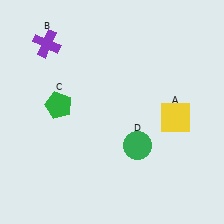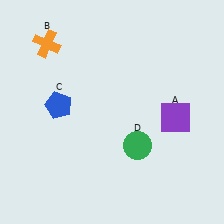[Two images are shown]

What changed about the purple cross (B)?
In Image 1, B is purple. In Image 2, it changed to orange.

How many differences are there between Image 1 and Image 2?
There are 3 differences between the two images.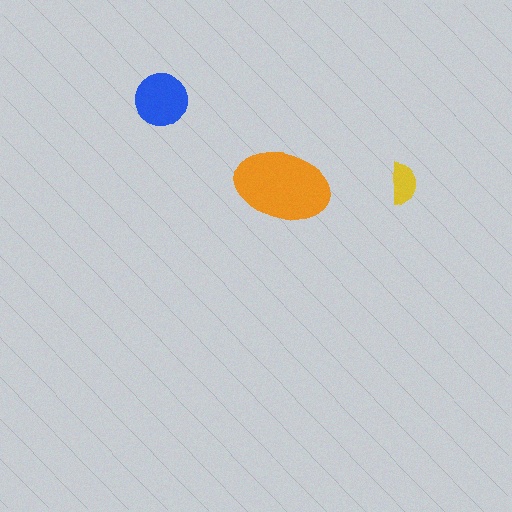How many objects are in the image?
There are 3 objects in the image.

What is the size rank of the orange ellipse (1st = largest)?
1st.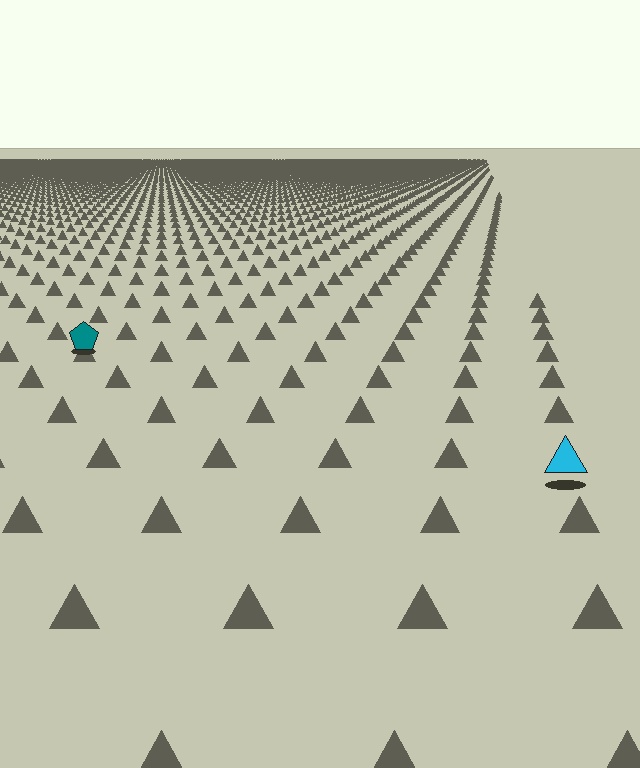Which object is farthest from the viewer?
The teal pentagon is farthest from the viewer. It appears smaller and the ground texture around it is denser.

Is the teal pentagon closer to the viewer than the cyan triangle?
No. The cyan triangle is closer — you can tell from the texture gradient: the ground texture is coarser near it.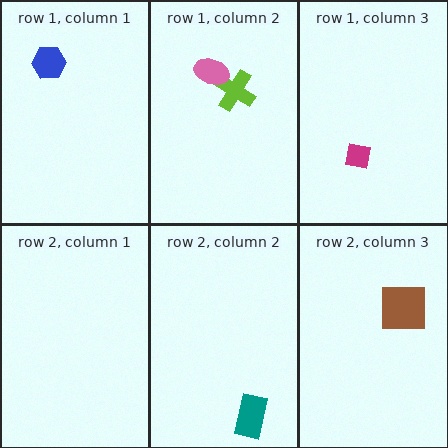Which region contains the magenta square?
The row 1, column 3 region.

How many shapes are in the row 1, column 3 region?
1.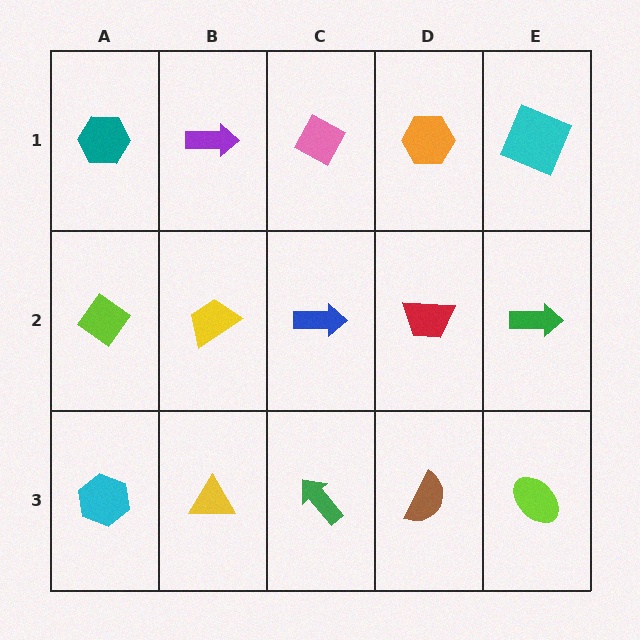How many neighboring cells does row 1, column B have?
3.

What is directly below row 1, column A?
A lime diamond.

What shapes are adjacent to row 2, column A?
A teal hexagon (row 1, column A), a cyan hexagon (row 3, column A), a yellow trapezoid (row 2, column B).